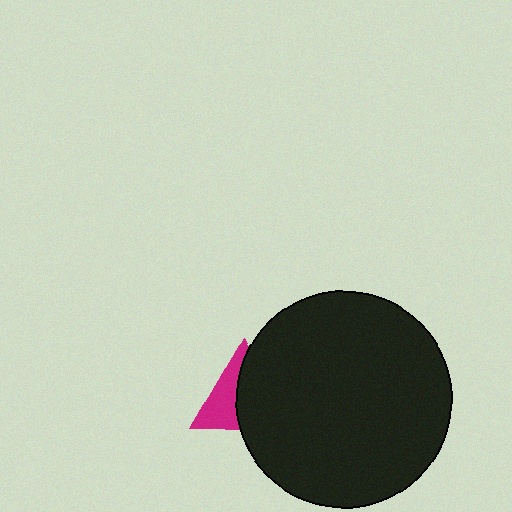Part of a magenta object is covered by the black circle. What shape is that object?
It is a triangle.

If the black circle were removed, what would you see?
You would see the complete magenta triangle.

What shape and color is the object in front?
The object in front is a black circle.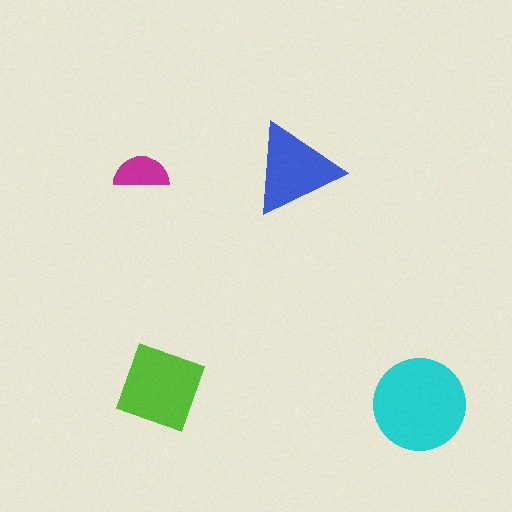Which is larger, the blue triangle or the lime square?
The lime square.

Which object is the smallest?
The magenta semicircle.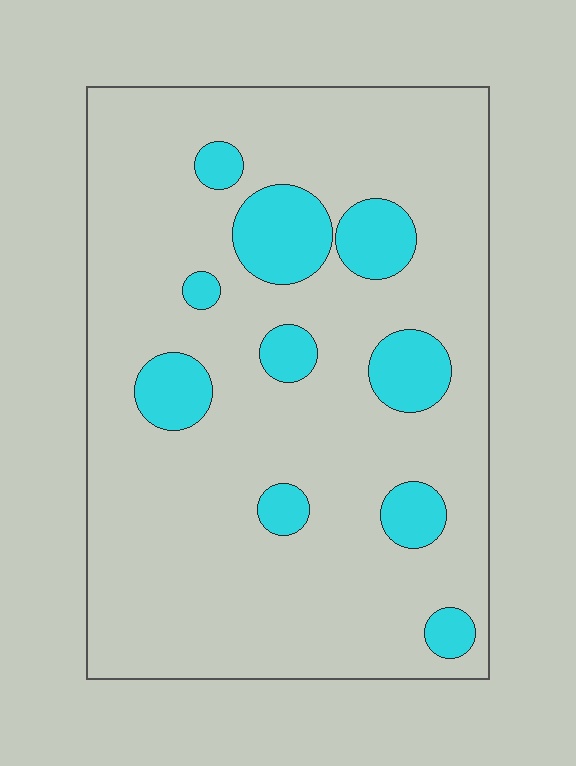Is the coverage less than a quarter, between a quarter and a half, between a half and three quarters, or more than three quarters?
Less than a quarter.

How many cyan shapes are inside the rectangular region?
10.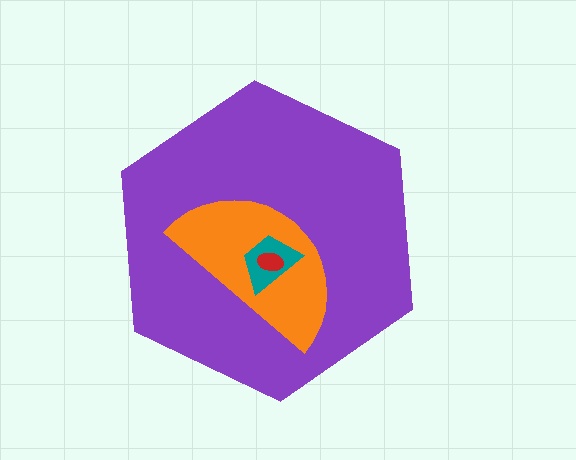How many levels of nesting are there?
4.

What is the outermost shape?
The purple hexagon.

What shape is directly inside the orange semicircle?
The teal trapezoid.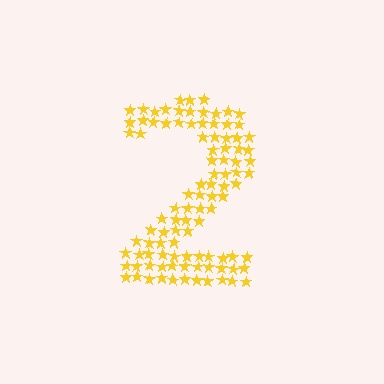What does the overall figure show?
The overall figure shows the digit 2.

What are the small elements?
The small elements are stars.